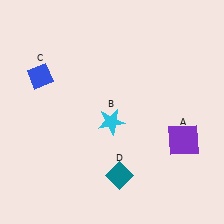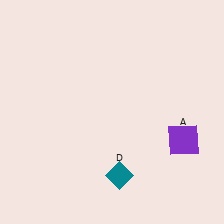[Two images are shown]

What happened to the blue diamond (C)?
The blue diamond (C) was removed in Image 2. It was in the top-left area of Image 1.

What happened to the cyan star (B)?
The cyan star (B) was removed in Image 2. It was in the bottom-left area of Image 1.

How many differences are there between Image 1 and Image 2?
There are 2 differences between the two images.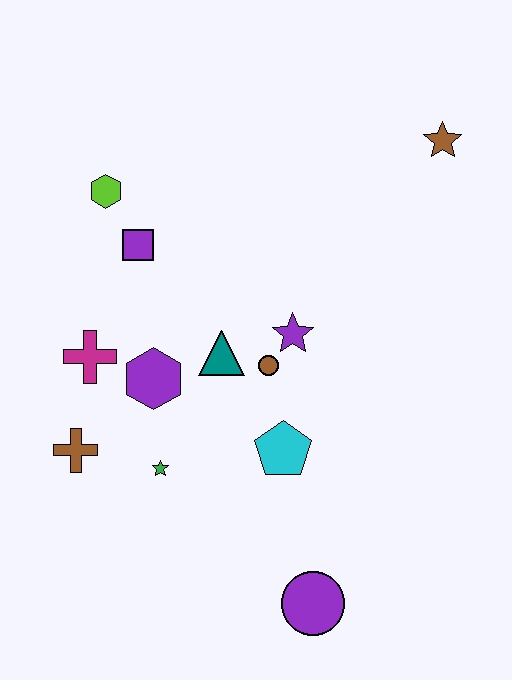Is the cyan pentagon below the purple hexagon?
Yes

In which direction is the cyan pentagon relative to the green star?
The cyan pentagon is to the right of the green star.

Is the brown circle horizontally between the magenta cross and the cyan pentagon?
Yes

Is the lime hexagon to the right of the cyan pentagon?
No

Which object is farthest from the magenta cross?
The brown star is farthest from the magenta cross.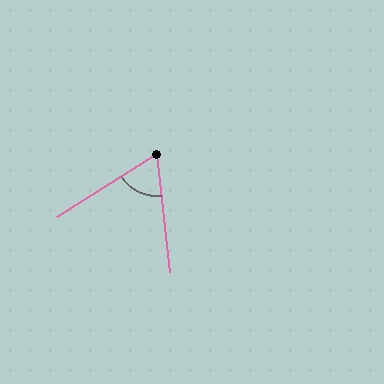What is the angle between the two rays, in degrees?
Approximately 64 degrees.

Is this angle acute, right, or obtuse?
It is acute.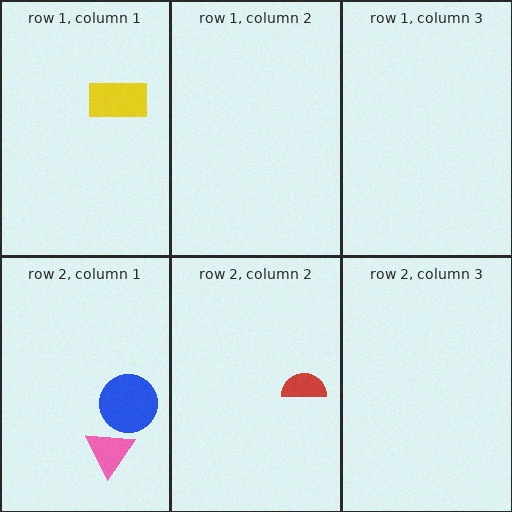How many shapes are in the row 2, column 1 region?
2.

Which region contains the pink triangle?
The row 2, column 1 region.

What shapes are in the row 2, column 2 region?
The red semicircle.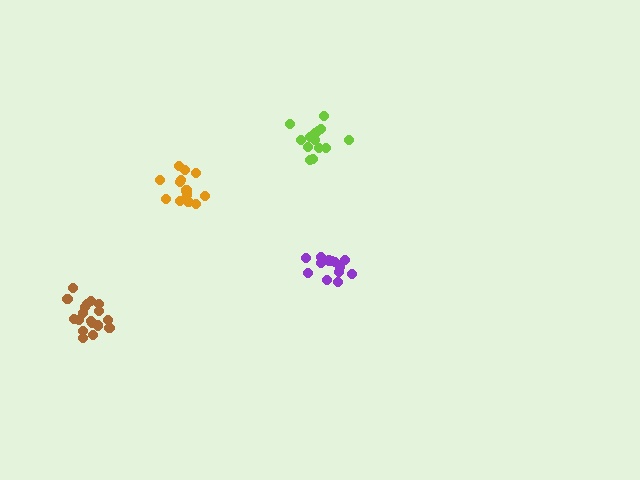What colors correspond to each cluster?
The clusters are colored: brown, lime, orange, purple.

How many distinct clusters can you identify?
There are 4 distinct clusters.